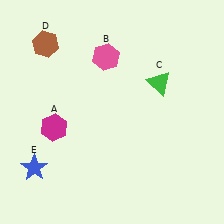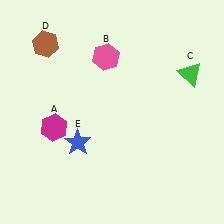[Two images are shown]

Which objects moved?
The objects that moved are: the green triangle (C), the blue star (E).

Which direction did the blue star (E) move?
The blue star (E) moved right.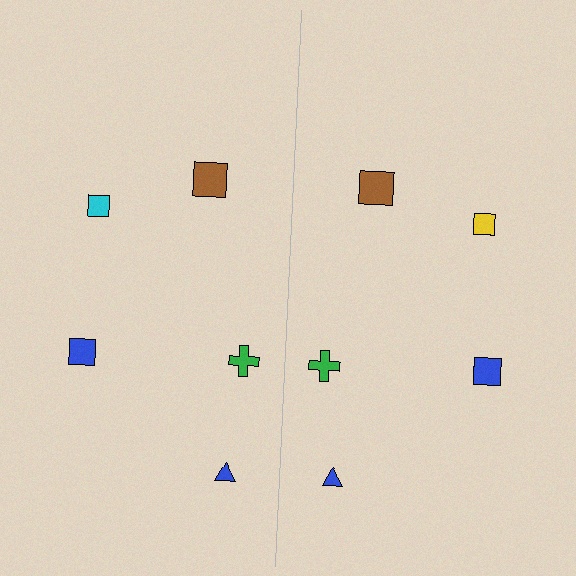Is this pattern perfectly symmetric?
No, the pattern is not perfectly symmetric. The yellow square on the right side breaks the symmetry — its mirror counterpart is cyan.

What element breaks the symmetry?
The yellow square on the right side breaks the symmetry — its mirror counterpart is cyan.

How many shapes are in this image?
There are 10 shapes in this image.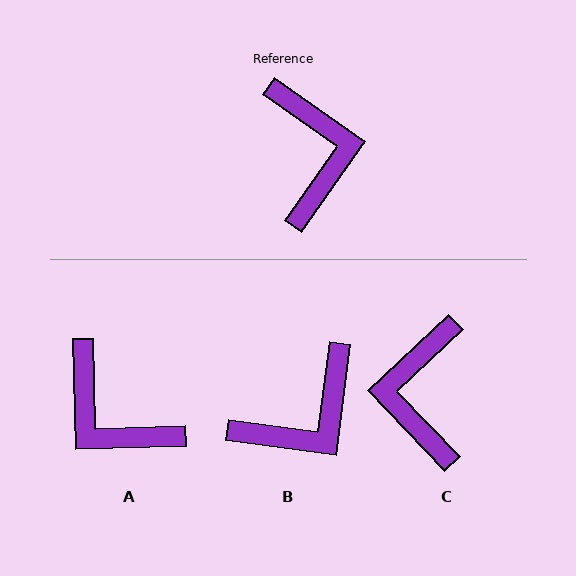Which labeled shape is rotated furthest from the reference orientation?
C, about 169 degrees away.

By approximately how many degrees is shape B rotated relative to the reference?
Approximately 62 degrees clockwise.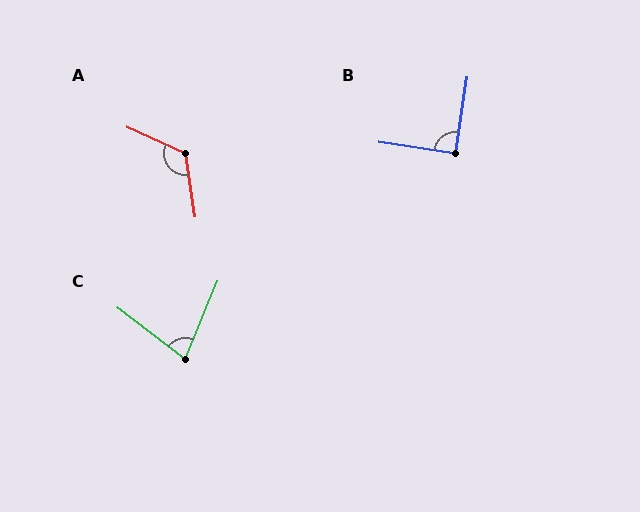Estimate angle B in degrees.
Approximately 89 degrees.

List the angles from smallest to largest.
C (75°), B (89°), A (123°).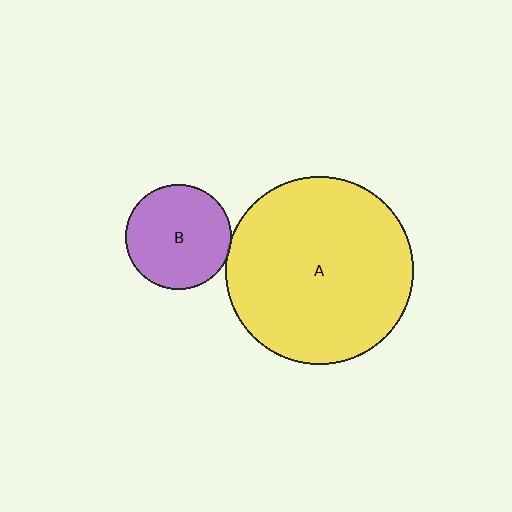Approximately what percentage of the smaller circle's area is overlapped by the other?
Approximately 5%.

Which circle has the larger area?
Circle A (yellow).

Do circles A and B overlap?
Yes.